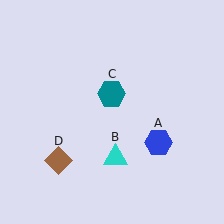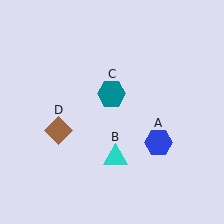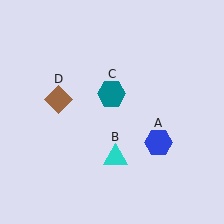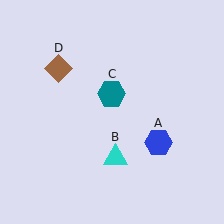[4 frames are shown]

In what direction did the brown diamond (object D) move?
The brown diamond (object D) moved up.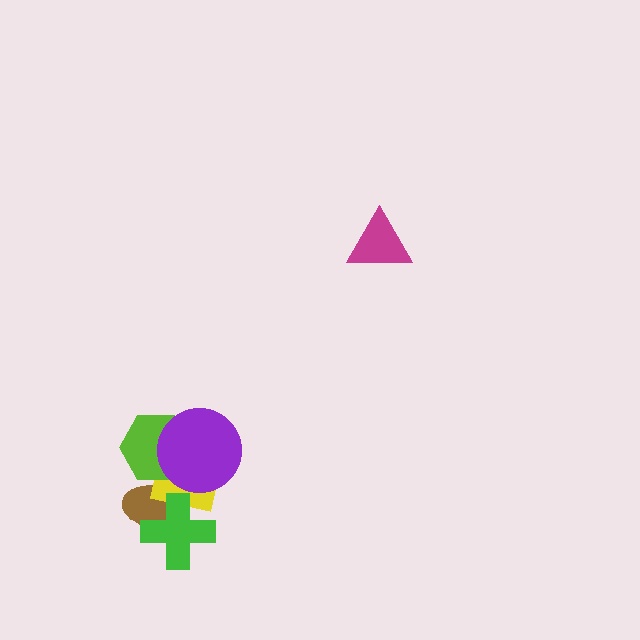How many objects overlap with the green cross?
2 objects overlap with the green cross.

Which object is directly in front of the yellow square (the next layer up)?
The lime hexagon is directly in front of the yellow square.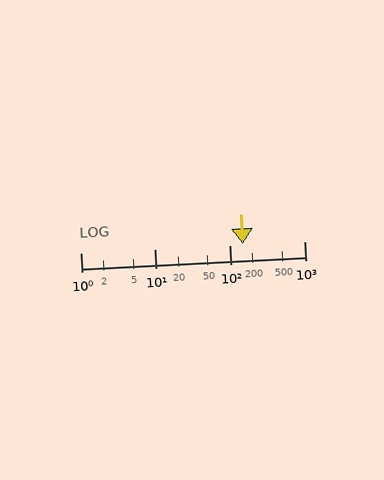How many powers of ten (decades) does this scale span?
The scale spans 3 decades, from 1 to 1000.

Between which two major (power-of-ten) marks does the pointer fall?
The pointer is between 100 and 1000.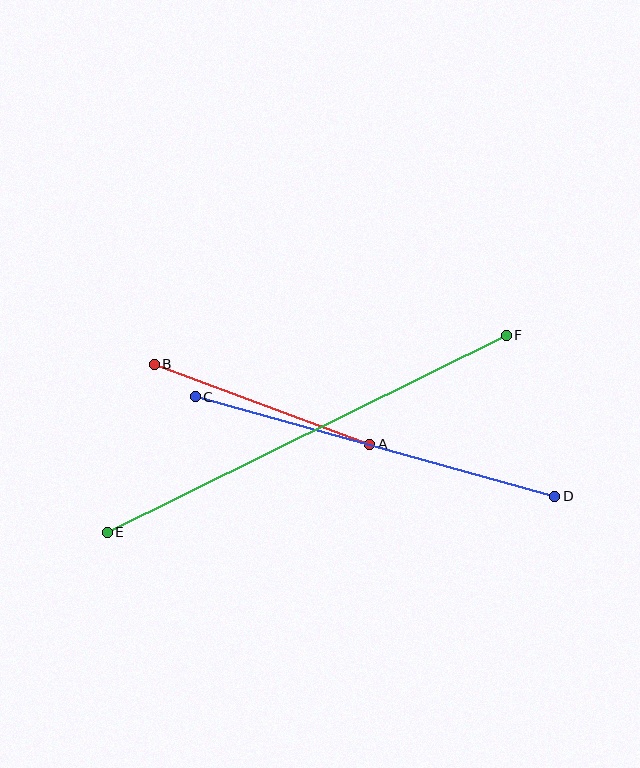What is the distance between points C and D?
The distance is approximately 373 pixels.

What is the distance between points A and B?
The distance is approximately 230 pixels.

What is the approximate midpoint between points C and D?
The midpoint is at approximately (375, 447) pixels.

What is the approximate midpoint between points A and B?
The midpoint is at approximately (262, 404) pixels.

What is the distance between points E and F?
The distance is approximately 445 pixels.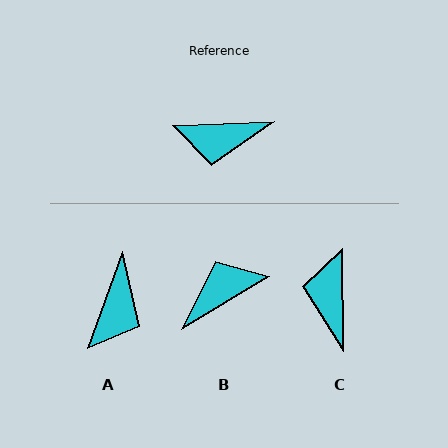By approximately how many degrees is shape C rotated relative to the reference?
Approximately 92 degrees clockwise.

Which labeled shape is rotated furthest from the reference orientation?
B, about 151 degrees away.